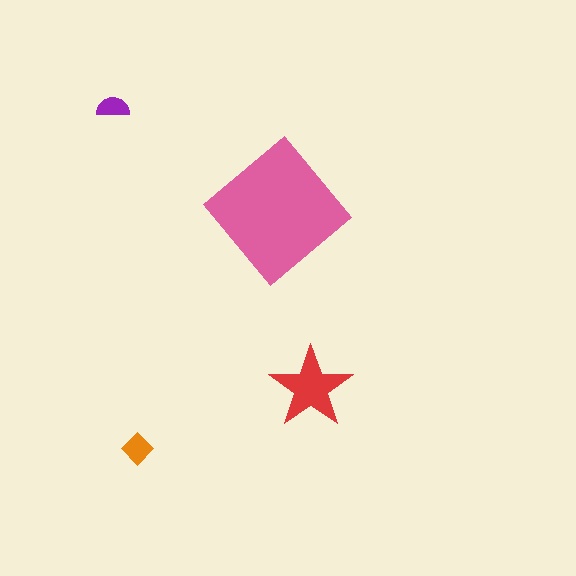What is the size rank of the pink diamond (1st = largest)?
1st.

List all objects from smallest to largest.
The purple semicircle, the orange diamond, the red star, the pink diamond.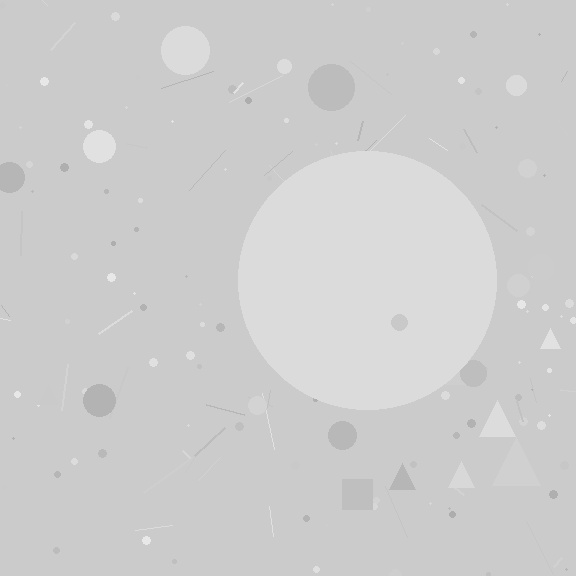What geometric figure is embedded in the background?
A circle is embedded in the background.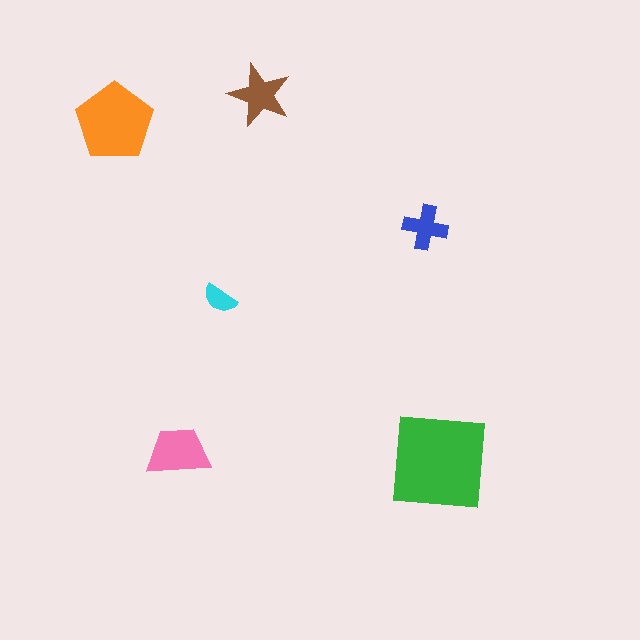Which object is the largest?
The green square.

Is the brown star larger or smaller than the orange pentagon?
Smaller.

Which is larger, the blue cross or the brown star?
The brown star.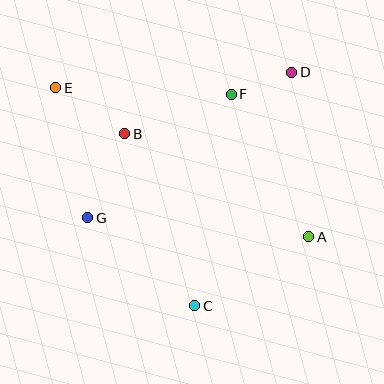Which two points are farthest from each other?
Points A and E are farthest from each other.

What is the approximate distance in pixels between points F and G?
The distance between F and G is approximately 189 pixels.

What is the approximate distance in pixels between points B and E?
The distance between B and E is approximately 83 pixels.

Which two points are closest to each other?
Points D and F are closest to each other.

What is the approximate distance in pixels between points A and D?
The distance between A and D is approximately 166 pixels.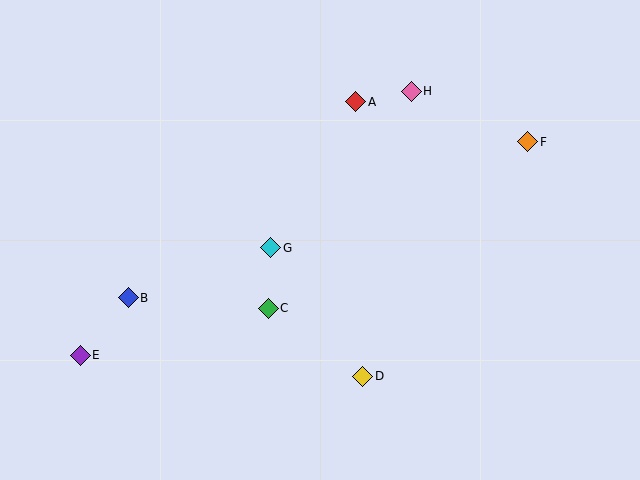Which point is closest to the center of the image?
Point G at (271, 248) is closest to the center.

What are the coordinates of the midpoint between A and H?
The midpoint between A and H is at (383, 97).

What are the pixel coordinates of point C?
Point C is at (268, 308).